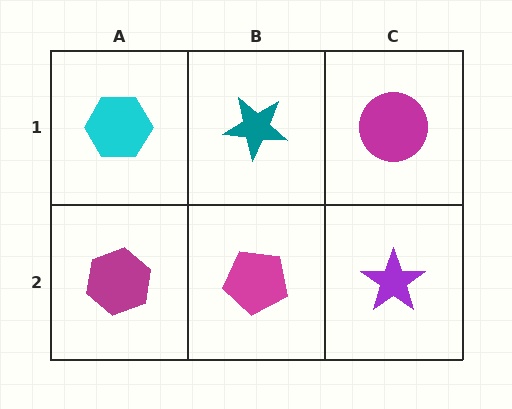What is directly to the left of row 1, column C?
A teal star.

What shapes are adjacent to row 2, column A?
A cyan hexagon (row 1, column A), a magenta pentagon (row 2, column B).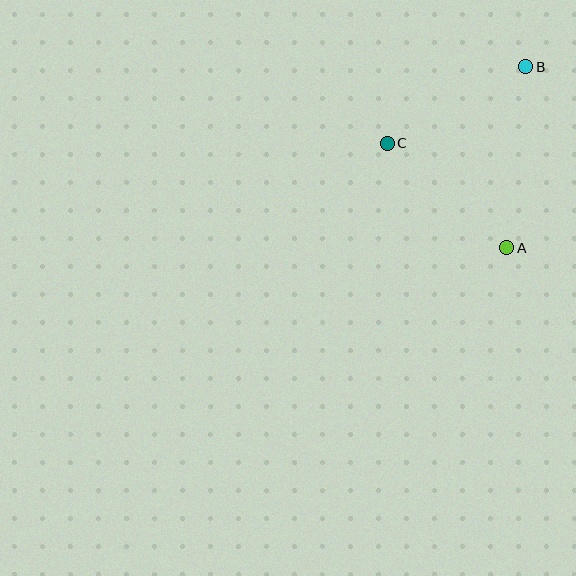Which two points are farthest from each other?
Points A and B are farthest from each other.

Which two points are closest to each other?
Points B and C are closest to each other.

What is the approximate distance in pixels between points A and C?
The distance between A and C is approximately 159 pixels.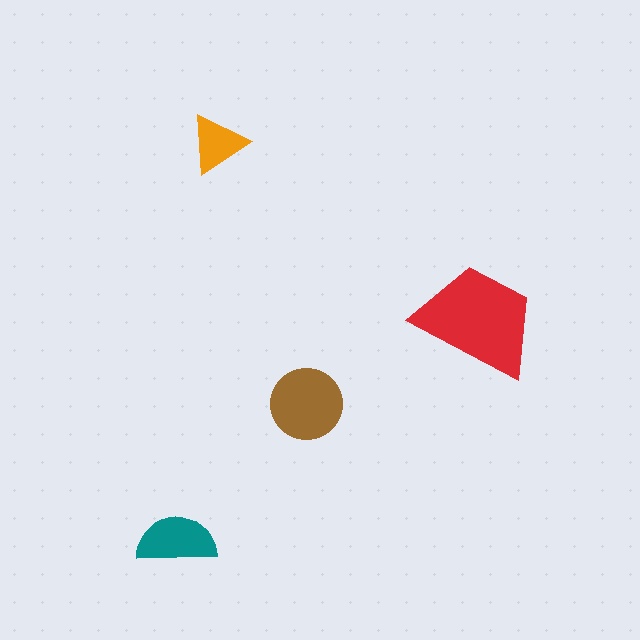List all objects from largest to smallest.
The red trapezoid, the brown circle, the teal semicircle, the orange triangle.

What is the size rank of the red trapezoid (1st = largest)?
1st.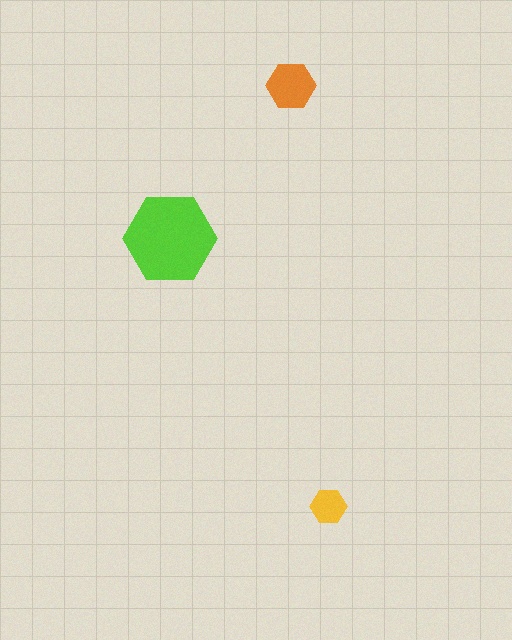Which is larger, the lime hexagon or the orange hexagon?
The lime one.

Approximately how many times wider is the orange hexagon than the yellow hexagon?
About 1.5 times wider.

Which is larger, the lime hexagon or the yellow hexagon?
The lime one.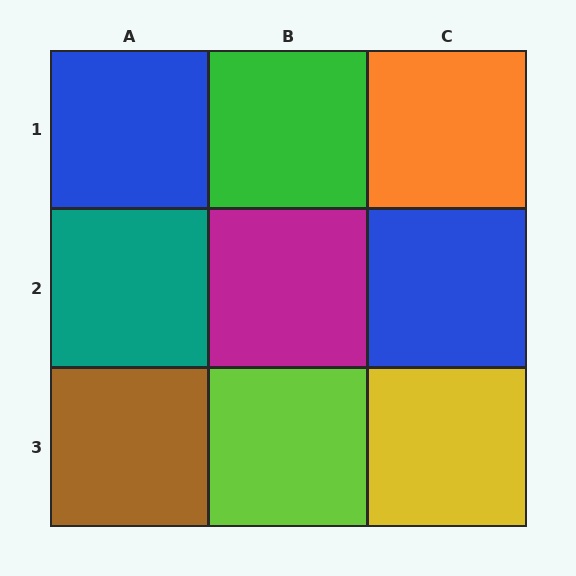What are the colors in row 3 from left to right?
Brown, lime, yellow.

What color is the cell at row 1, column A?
Blue.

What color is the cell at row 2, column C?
Blue.